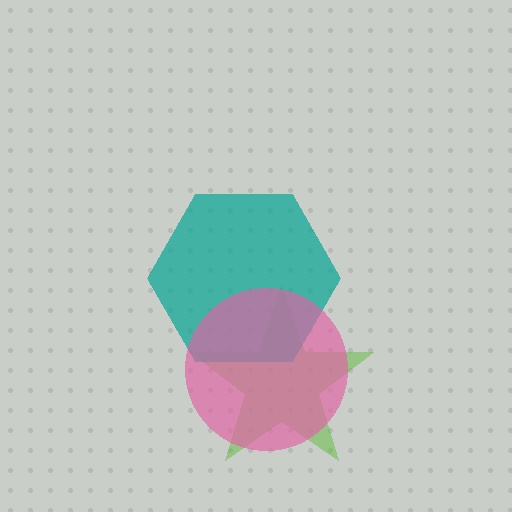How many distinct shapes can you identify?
There are 3 distinct shapes: a lime star, a teal hexagon, a pink circle.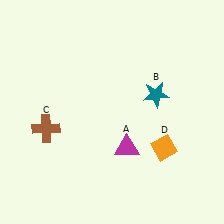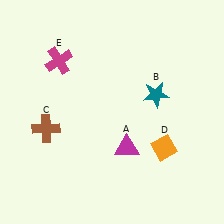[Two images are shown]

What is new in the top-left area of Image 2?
A magenta cross (E) was added in the top-left area of Image 2.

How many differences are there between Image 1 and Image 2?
There is 1 difference between the two images.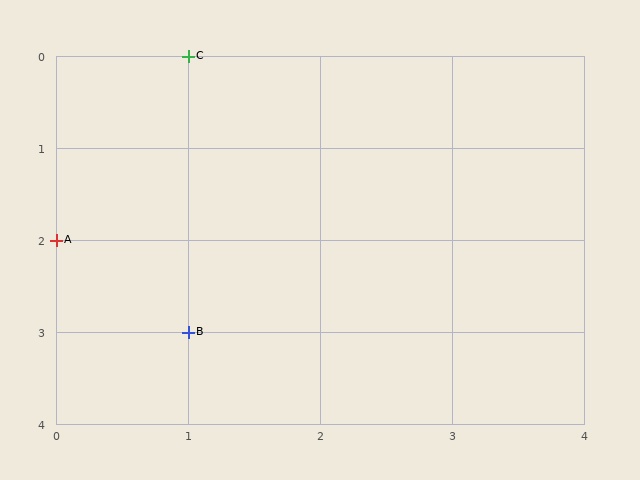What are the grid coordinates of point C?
Point C is at grid coordinates (1, 0).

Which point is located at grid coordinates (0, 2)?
Point A is at (0, 2).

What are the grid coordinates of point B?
Point B is at grid coordinates (1, 3).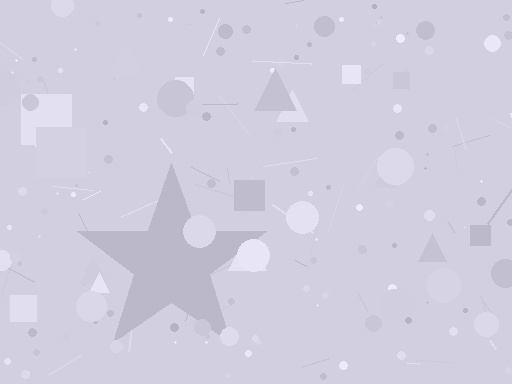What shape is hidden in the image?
A star is hidden in the image.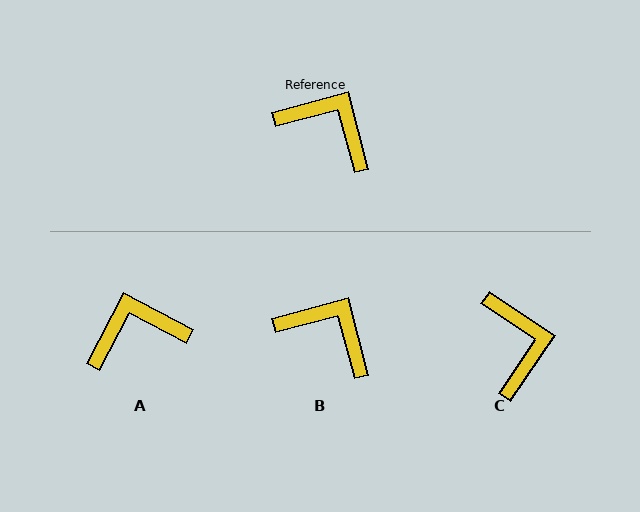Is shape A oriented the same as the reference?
No, it is off by about 48 degrees.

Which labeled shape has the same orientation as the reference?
B.